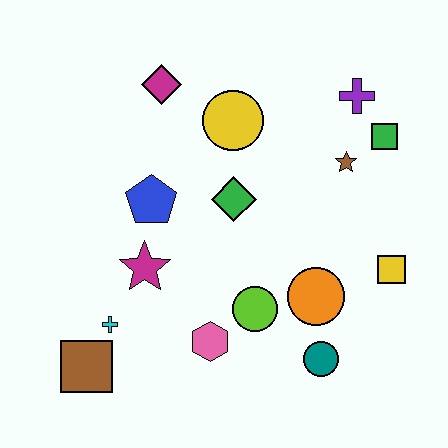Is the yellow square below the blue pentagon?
Yes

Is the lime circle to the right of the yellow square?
No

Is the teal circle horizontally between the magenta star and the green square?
Yes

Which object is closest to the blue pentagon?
The magenta star is closest to the blue pentagon.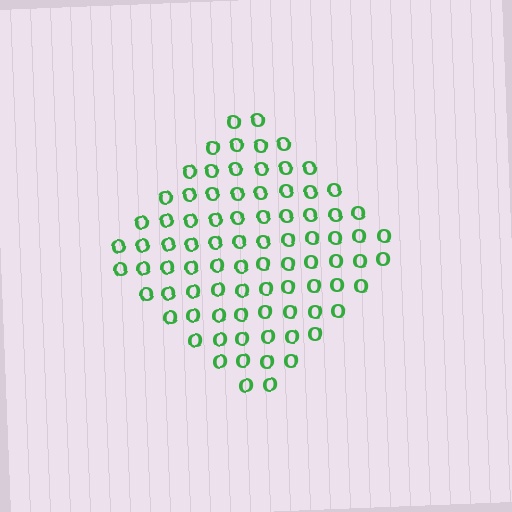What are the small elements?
The small elements are letter O's.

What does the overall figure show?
The overall figure shows a diamond.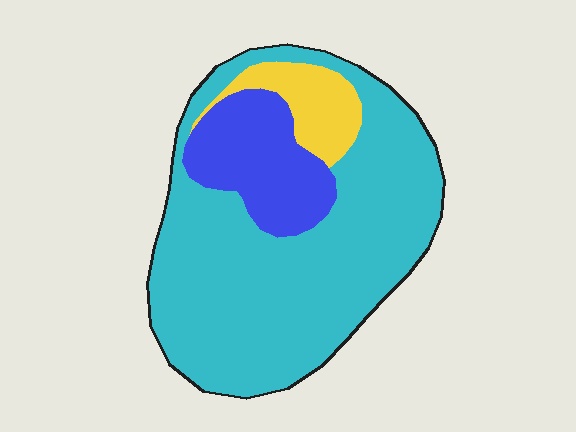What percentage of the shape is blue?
Blue takes up about one fifth (1/5) of the shape.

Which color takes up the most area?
Cyan, at roughly 70%.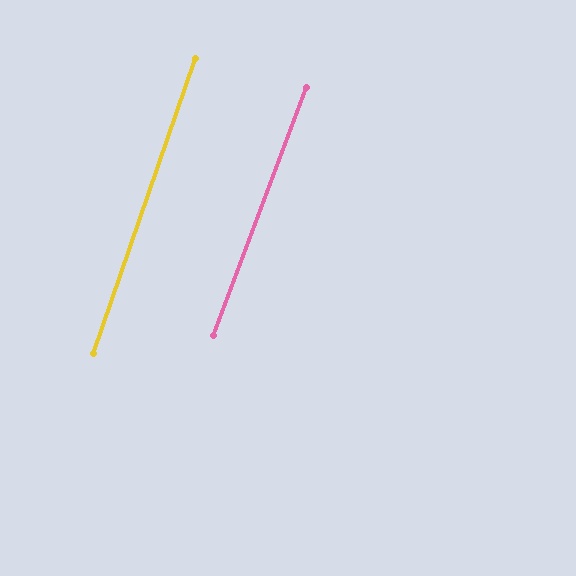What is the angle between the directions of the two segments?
Approximately 1 degree.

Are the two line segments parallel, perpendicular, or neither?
Parallel — their directions differ by only 1.5°.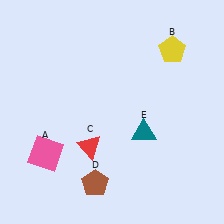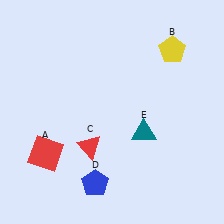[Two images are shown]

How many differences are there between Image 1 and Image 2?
There are 2 differences between the two images.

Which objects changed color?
A changed from pink to red. D changed from brown to blue.